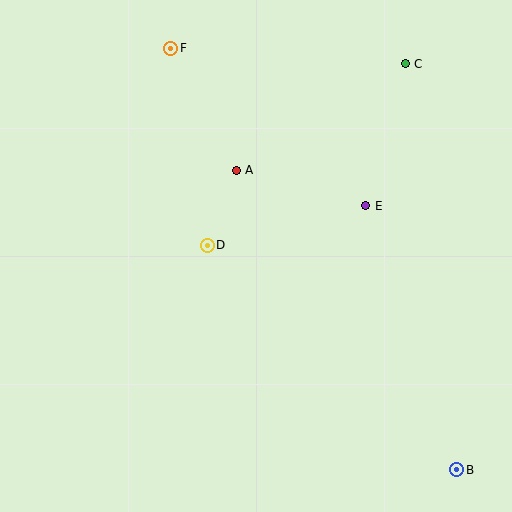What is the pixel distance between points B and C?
The distance between B and C is 409 pixels.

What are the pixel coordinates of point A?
Point A is at (236, 170).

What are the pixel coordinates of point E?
Point E is at (366, 206).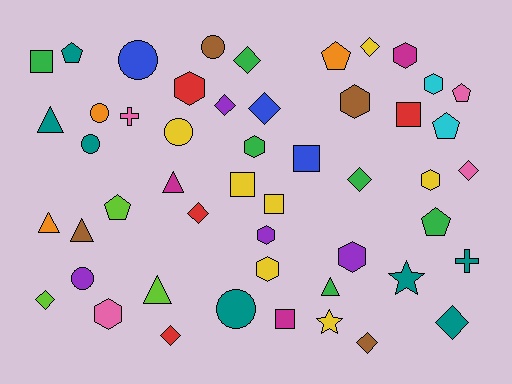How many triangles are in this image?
There are 6 triangles.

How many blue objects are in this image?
There are 3 blue objects.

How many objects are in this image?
There are 50 objects.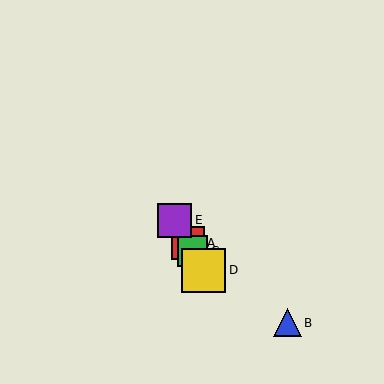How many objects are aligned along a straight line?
4 objects (A, C, D, E) are aligned along a straight line.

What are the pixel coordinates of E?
Object E is at (175, 220).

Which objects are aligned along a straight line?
Objects A, C, D, E are aligned along a straight line.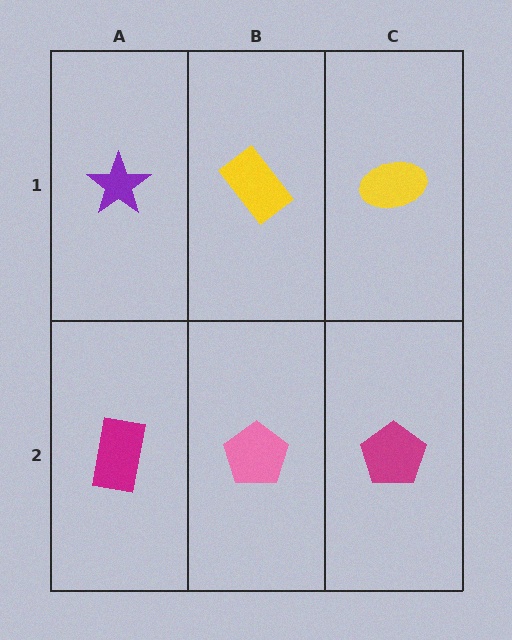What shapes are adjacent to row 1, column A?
A magenta rectangle (row 2, column A), a yellow rectangle (row 1, column B).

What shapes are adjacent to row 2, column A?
A purple star (row 1, column A), a pink pentagon (row 2, column B).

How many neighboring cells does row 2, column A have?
2.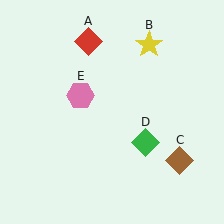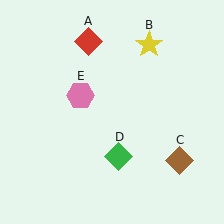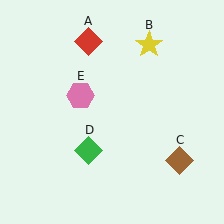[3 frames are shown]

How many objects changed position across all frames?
1 object changed position: green diamond (object D).